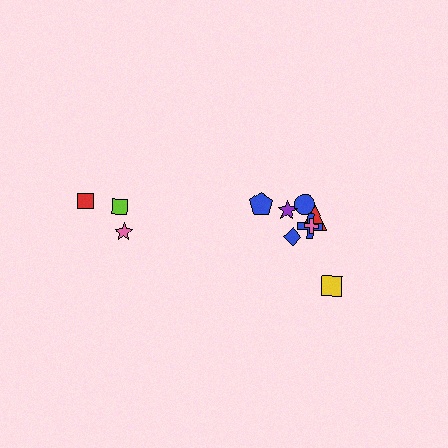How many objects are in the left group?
There are 3 objects.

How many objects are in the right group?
There are 8 objects.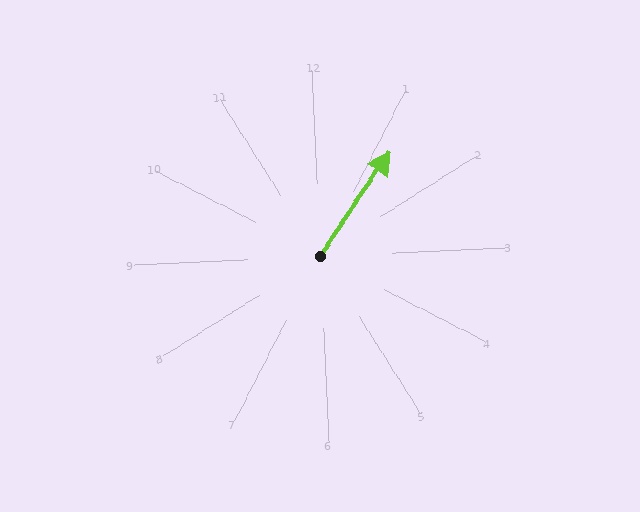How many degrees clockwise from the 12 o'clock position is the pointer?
Approximately 36 degrees.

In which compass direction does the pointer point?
Northeast.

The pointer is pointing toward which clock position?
Roughly 1 o'clock.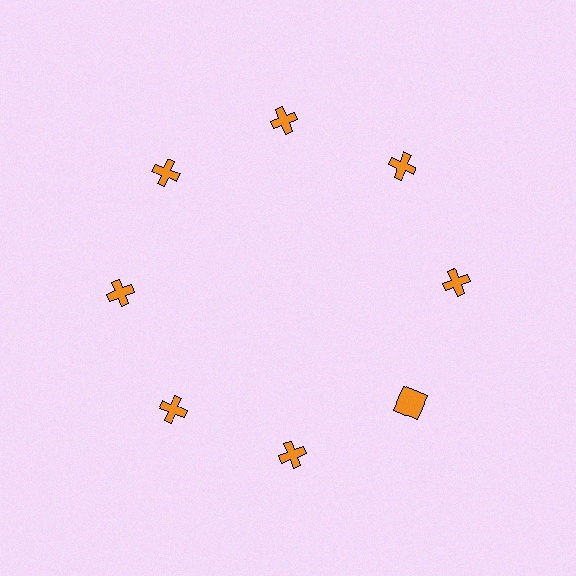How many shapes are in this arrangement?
There are 8 shapes arranged in a ring pattern.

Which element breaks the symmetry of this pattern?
The orange square at roughly the 4 o'clock position breaks the symmetry. All other shapes are orange crosses.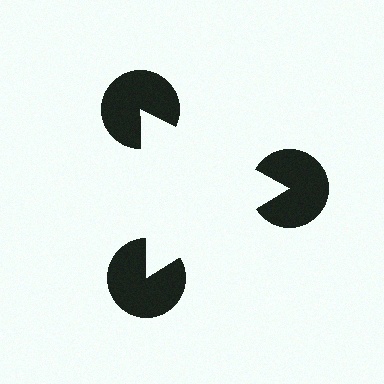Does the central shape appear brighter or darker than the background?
It typically appears slightly brighter than the background, even though no actual brightness change is drawn.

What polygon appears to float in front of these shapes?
An illusory triangle — its edges are inferred from the aligned wedge cuts in the pac-man discs, not physically drawn.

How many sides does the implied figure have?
3 sides.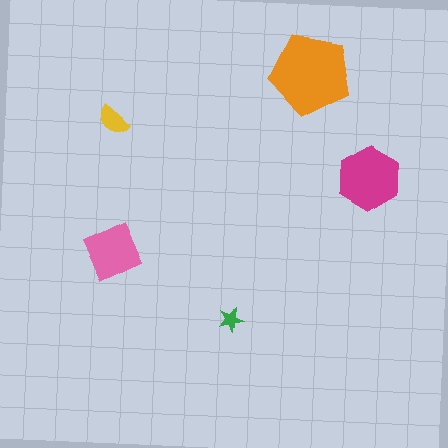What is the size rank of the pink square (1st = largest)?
3rd.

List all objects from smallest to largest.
The green star, the yellow semicircle, the pink square, the magenta hexagon, the orange pentagon.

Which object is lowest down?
The green star is bottommost.